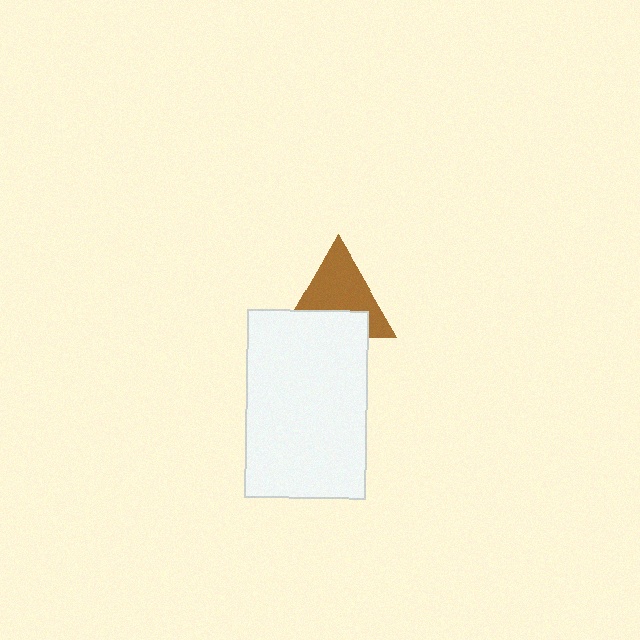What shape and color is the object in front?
The object in front is a white rectangle.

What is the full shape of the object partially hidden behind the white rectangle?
The partially hidden object is a brown triangle.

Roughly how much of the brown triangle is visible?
About half of it is visible (roughly 62%).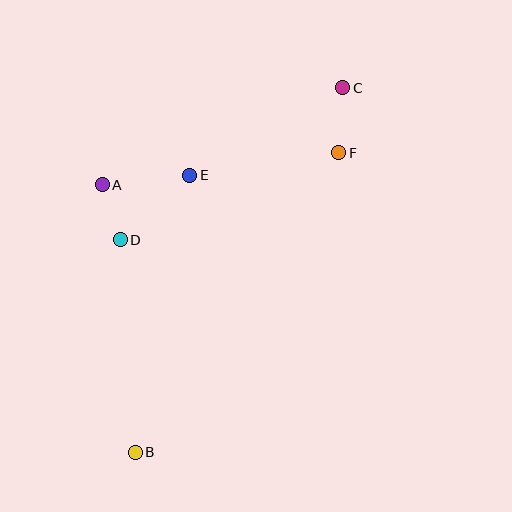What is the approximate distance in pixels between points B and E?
The distance between B and E is approximately 283 pixels.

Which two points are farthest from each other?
Points B and C are farthest from each other.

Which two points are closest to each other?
Points A and D are closest to each other.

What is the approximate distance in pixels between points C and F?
The distance between C and F is approximately 65 pixels.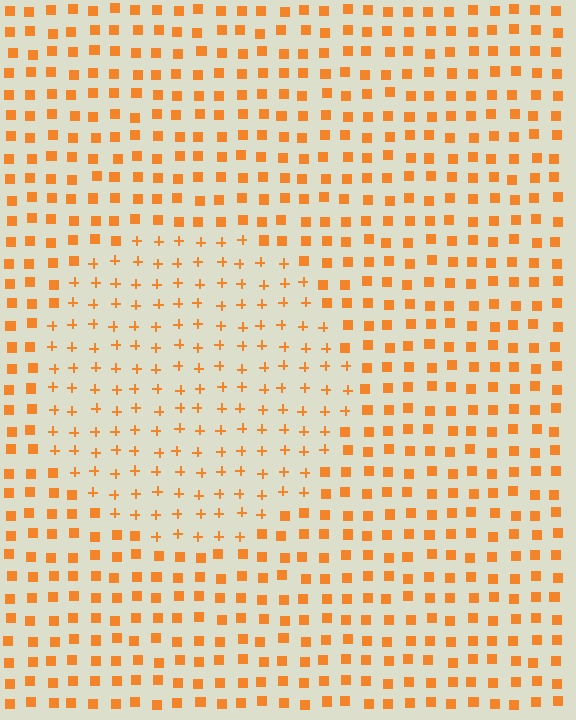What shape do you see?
I see a circle.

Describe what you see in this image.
The image is filled with small orange elements arranged in a uniform grid. A circle-shaped region contains plus signs, while the surrounding area contains squares. The boundary is defined purely by the change in element shape.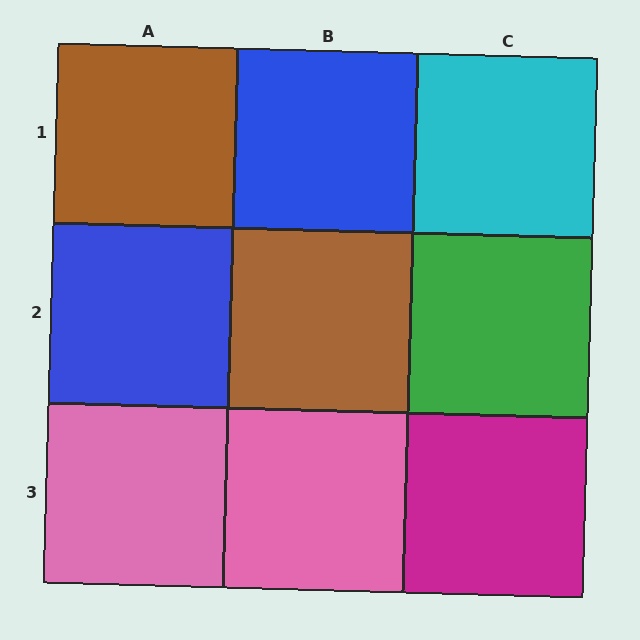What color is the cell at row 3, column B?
Pink.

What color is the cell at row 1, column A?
Brown.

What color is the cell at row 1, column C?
Cyan.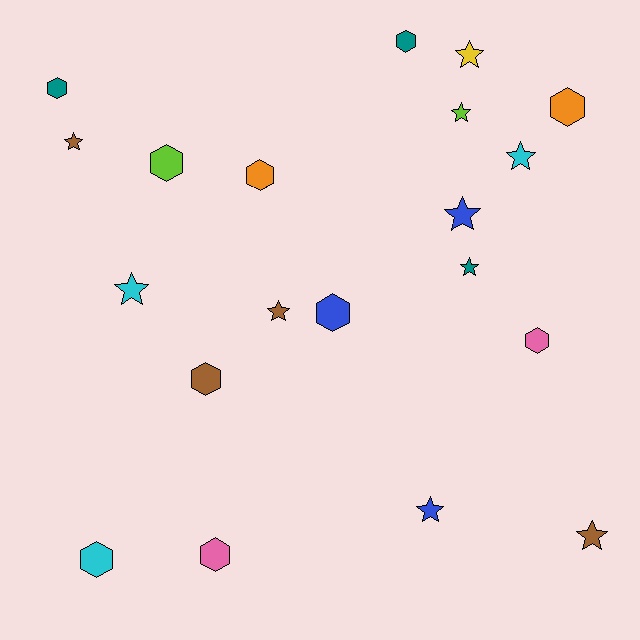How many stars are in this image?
There are 10 stars.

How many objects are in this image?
There are 20 objects.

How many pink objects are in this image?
There are 2 pink objects.